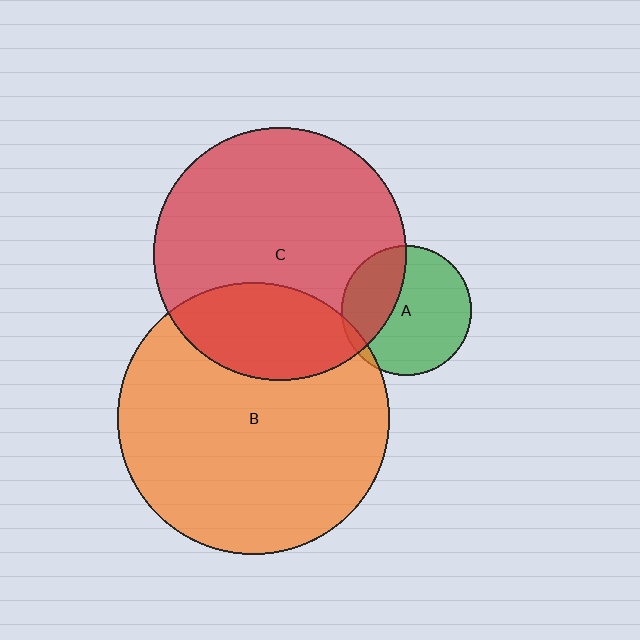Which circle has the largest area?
Circle B (orange).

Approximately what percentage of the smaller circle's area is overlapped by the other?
Approximately 25%.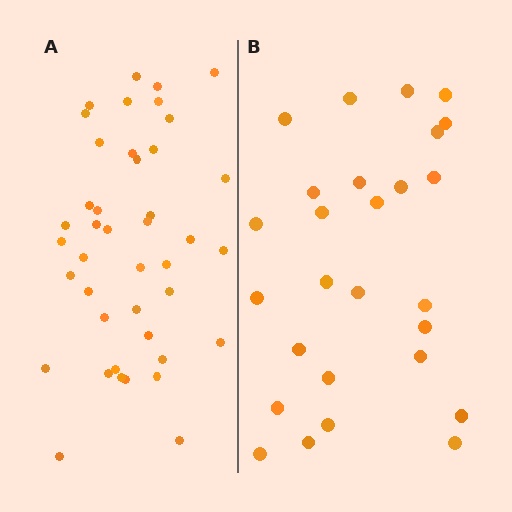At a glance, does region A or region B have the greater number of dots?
Region A (the left region) has more dots.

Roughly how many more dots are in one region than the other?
Region A has approximately 15 more dots than region B.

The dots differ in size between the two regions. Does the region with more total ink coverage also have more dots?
No. Region B has more total ink coverage because its dots are larger, but region A actually contains more individual dots. Total area can be misleading — the number of items is what matters here.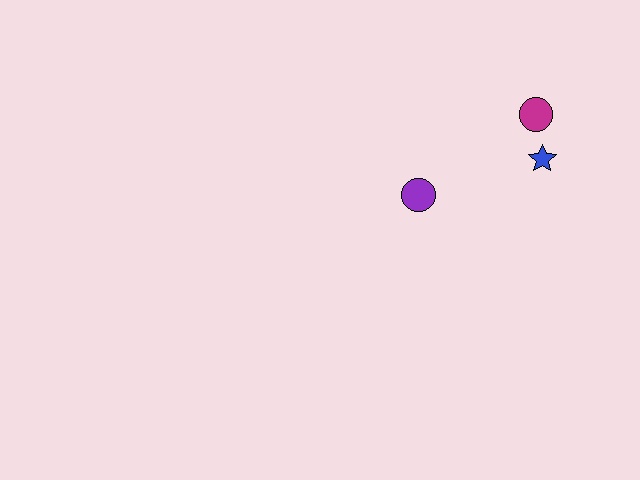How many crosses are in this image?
There are no crosses.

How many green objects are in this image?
There are no green objects.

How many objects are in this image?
There are 3 objects.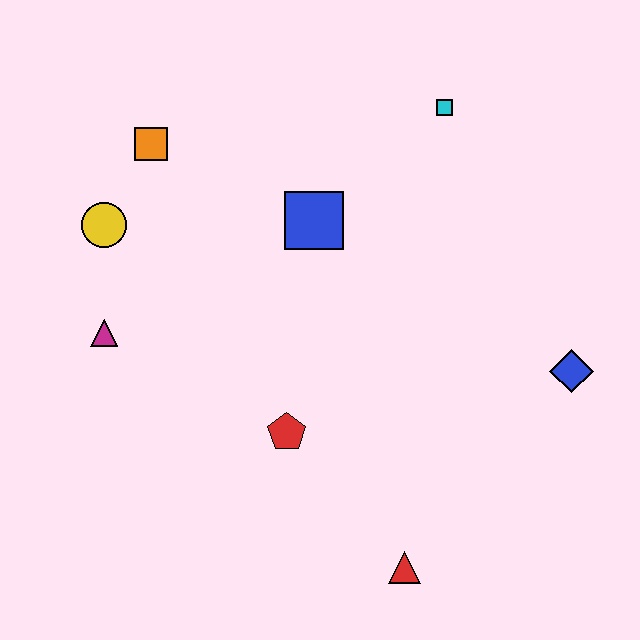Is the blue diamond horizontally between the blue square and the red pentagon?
No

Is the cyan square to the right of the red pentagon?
Yes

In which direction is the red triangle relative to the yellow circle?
The red triangle is below the yellow circle.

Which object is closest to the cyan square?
The blue square is closest to the cyan square.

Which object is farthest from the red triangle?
The orange square is farthest from the red triangle.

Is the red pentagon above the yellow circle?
No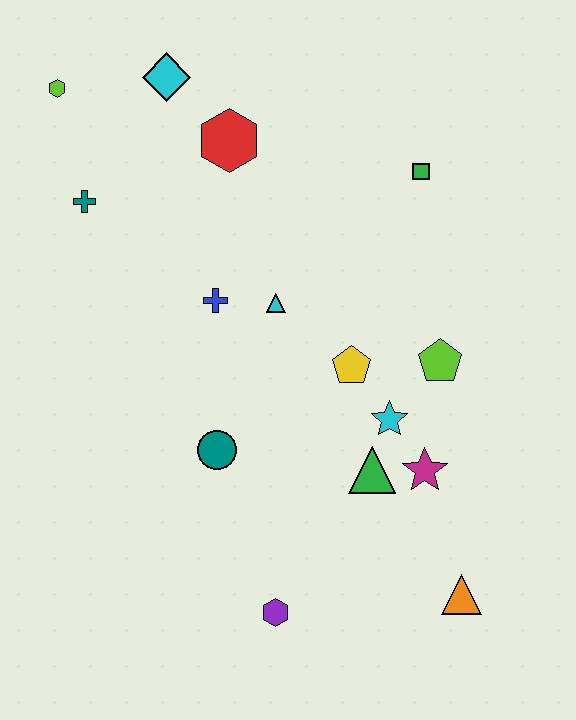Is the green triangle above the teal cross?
No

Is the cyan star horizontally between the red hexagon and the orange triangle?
Yes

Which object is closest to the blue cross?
The cyan triangle is closest to the blue cross.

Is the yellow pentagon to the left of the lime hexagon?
No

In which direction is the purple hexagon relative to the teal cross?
The purple hexagon is below the teal cross.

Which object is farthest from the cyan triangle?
The orange triangle is farthest from the cyan triangle.